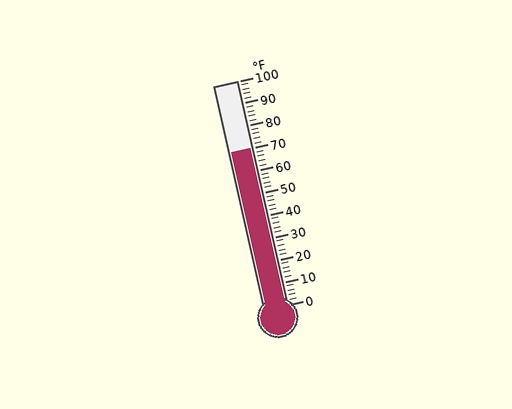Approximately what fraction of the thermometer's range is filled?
The thermometer is filled to approximately 70% of its range.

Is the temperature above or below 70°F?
The temperature is at 70°F.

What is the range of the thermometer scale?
The thermometer scale ranges from 0°F to 100°F.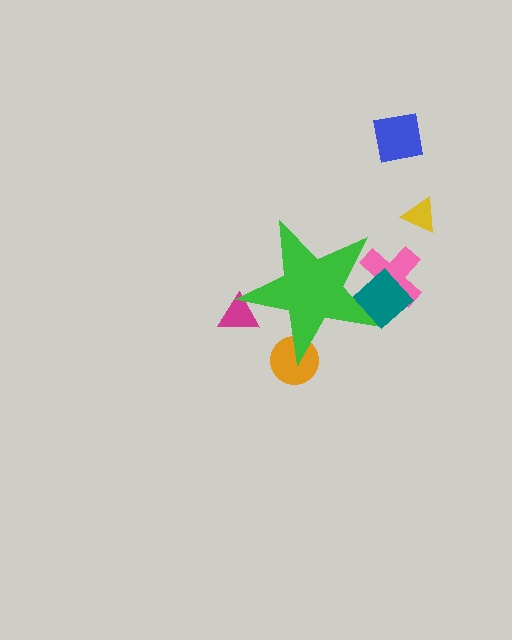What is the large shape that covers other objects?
A green star.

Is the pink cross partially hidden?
Yes, the pink cross is partially hidden behind the green star.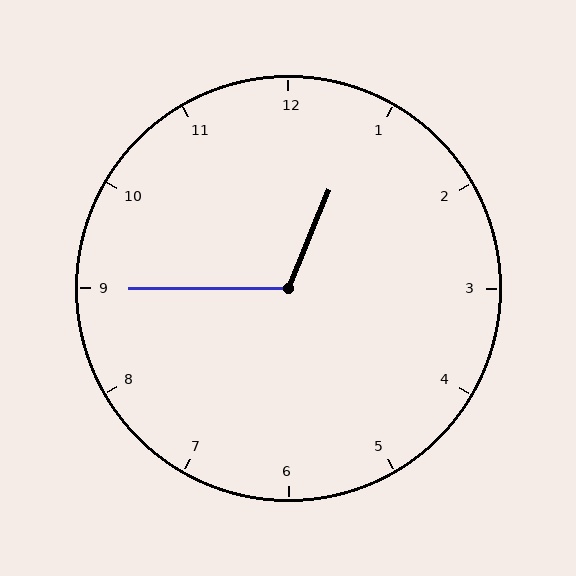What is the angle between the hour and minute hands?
Approximately 112 degrees.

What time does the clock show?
12:45.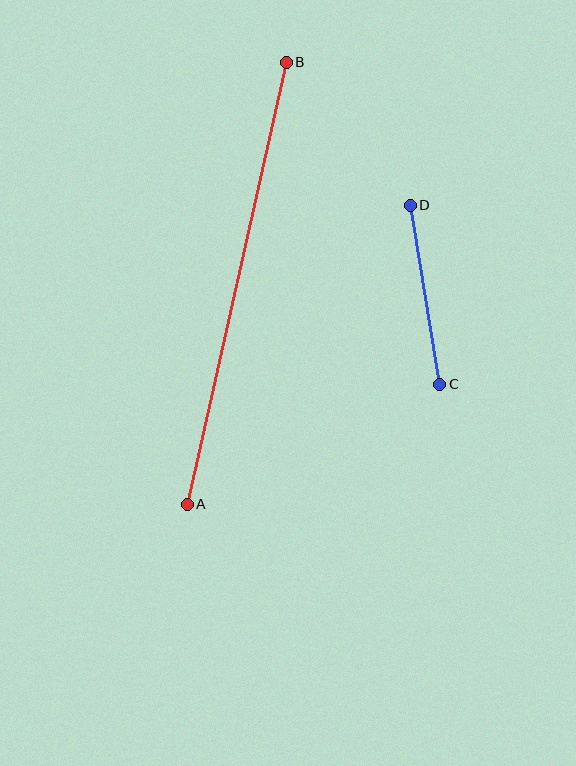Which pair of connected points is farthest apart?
Points A and B are farthest apart.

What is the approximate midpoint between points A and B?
The midpoint is at approximately (237, 283) pixels.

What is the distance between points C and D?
The distance is approximately 181 pixels.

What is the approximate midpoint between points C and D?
The midpoint is at approximately (425, 295) pixels.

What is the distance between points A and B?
The distance is approximately 453 pixels.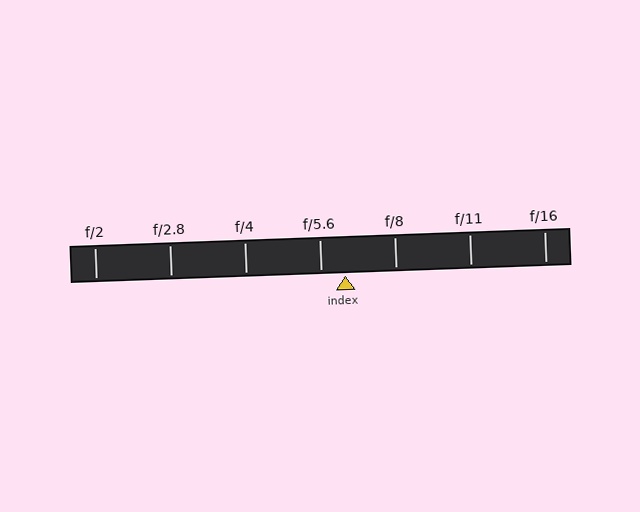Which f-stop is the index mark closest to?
The index mark is closest to f/5.6.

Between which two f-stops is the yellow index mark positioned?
The index mark is between f/5.6 and f/8.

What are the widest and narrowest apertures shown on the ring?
The widest aperture shown is f/2 and the narrowest is f/16.